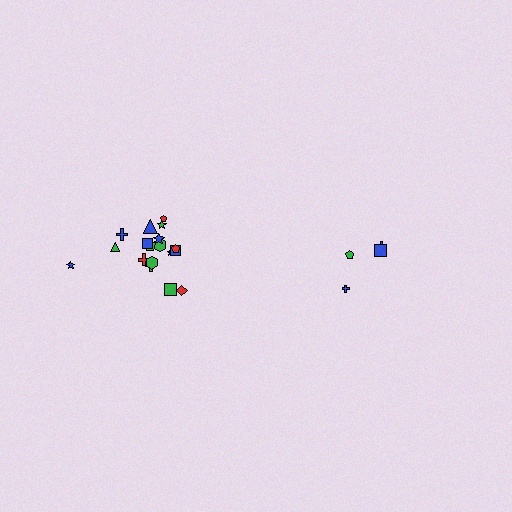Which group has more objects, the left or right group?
The left group.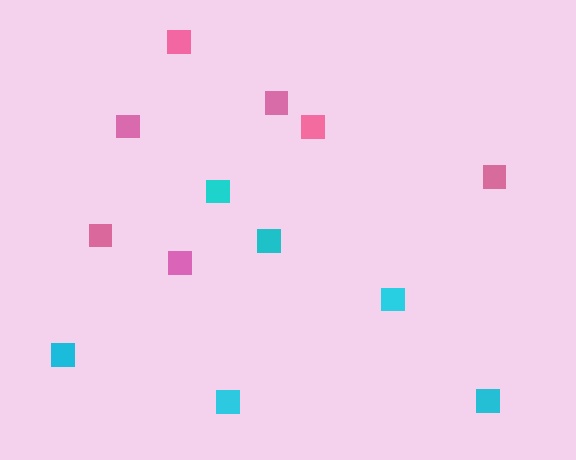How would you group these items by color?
There are 2 groups: one group of pink squares (7) and one group of cyan squares (6).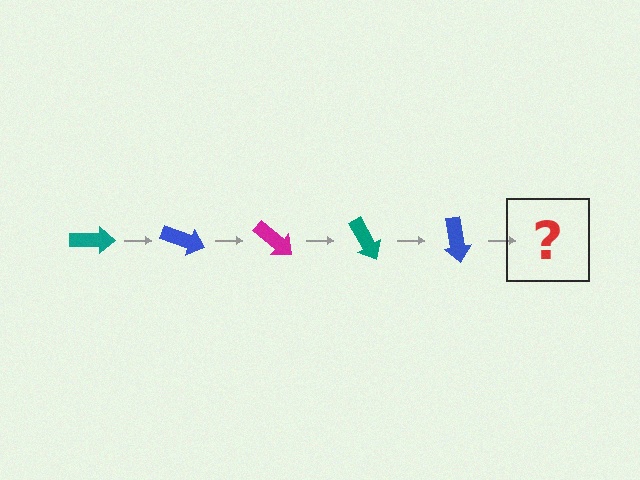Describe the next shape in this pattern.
It should be a magenta arrow, rotated 100 degrees from the start.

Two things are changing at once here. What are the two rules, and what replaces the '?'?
The two rules are that it rotates 20 degrees each step and the color cycles through teal, blue, and magenta. The '?' should be a magenta arrow, rotated 100 degrees from the start.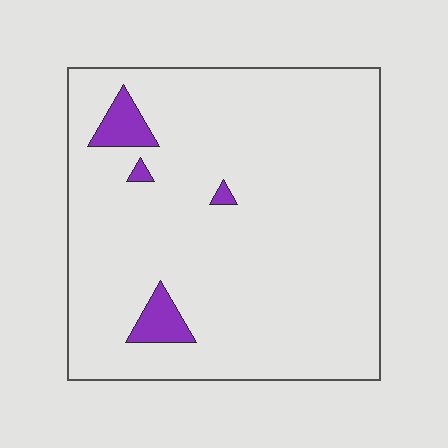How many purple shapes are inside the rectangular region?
4.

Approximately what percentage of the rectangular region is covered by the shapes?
Approximately 5%.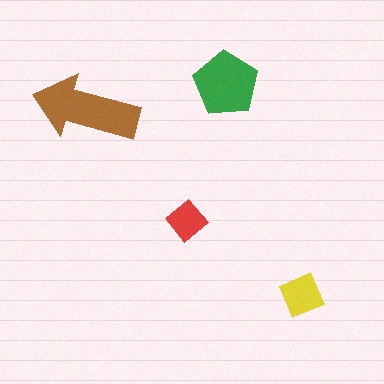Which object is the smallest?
The red diamond.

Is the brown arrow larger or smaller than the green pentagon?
Larger.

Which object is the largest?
The brown arrow.